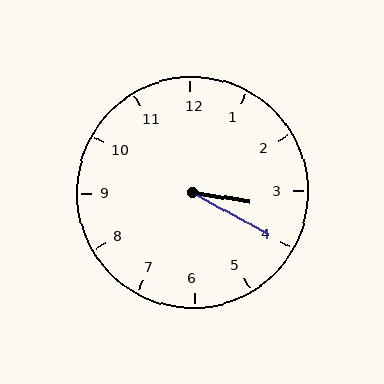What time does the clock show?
3:20.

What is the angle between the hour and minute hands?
Approximately 20 degrees.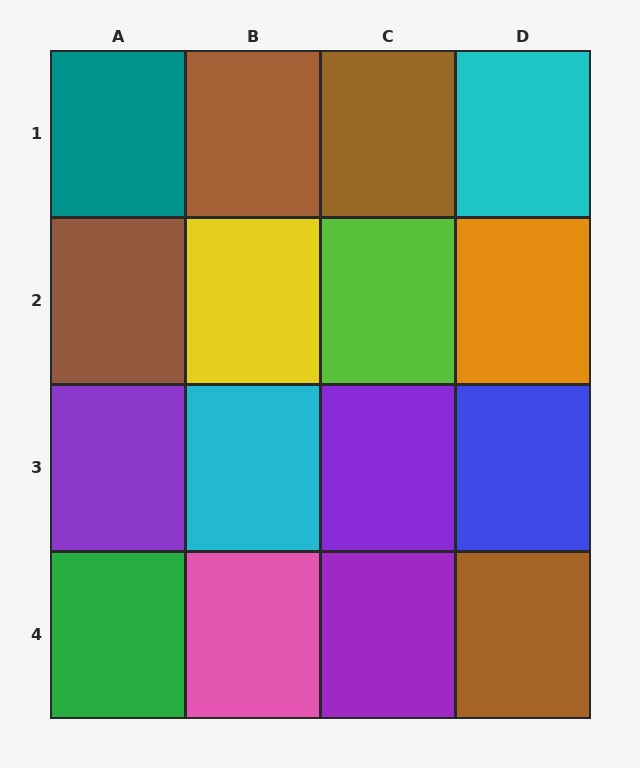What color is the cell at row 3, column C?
Purple.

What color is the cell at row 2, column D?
Orange.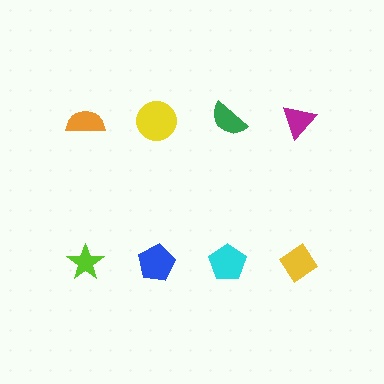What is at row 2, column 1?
A lime star.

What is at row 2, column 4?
A yellow diamond.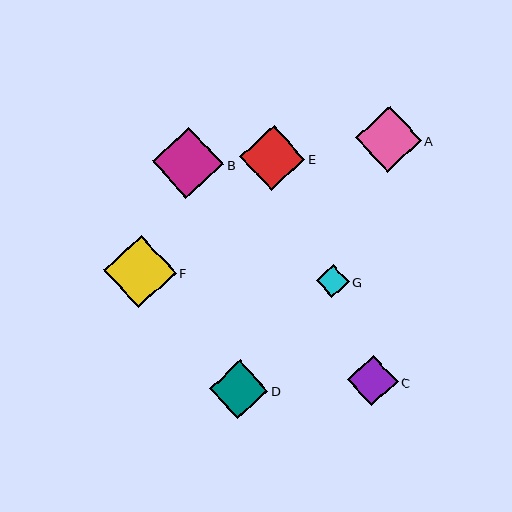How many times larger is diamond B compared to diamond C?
Diamond B is approximately 1.4 times the size of diamond C.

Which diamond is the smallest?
Diamond G is the smallest with a size of approximately 33 pixels.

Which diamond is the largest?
Diamond F is the largest with a size of approximately 73 pixels.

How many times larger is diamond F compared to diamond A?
Diamond F is approximately 1.1 times the size of diamond A.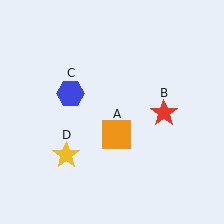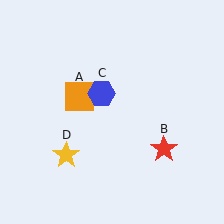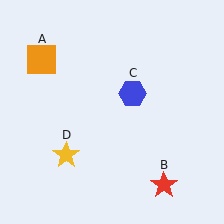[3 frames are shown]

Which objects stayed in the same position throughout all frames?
Yellow star (object D) remained stationary.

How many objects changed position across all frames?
3 objects changed position: orange square (object A), red star (object B), blue hexagon (object C).